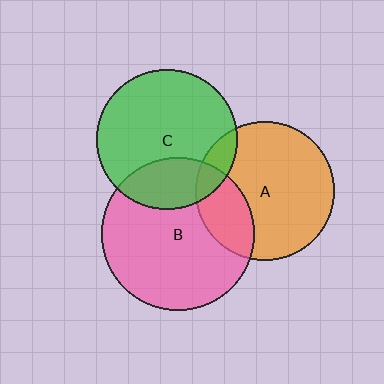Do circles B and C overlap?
Yes.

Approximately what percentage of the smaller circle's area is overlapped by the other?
Approximately 25%.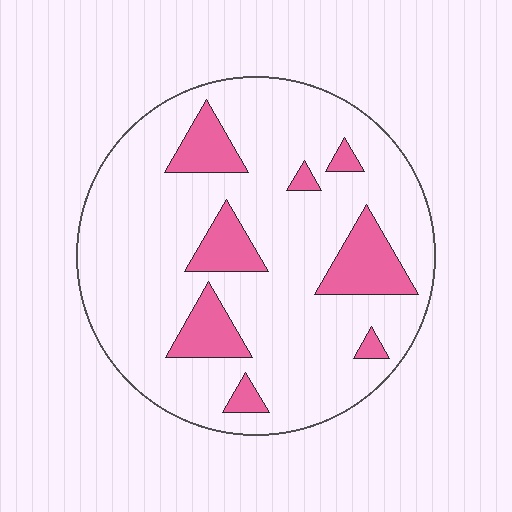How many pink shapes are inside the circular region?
8.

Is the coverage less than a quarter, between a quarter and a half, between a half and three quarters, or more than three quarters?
Less than a quarter.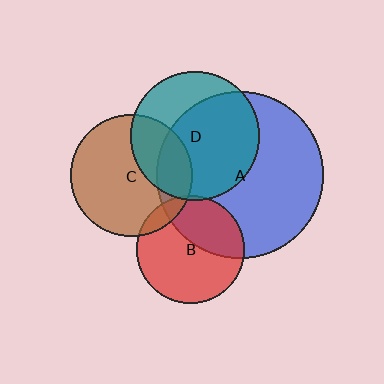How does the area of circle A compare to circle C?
Approximately 1.9 times.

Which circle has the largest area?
Circle A (blue).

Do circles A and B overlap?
Yes.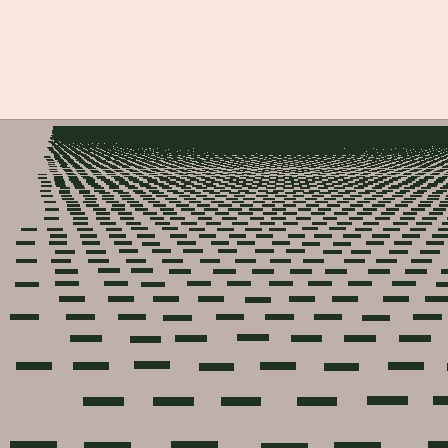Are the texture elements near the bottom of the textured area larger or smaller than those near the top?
Larger. Near the bottom, elements are closer to the viewer and appear at a bigger on-screen size.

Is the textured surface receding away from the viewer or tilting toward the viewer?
The surface is receding away from the viewer. Texture elements get smaller and denser toward the top.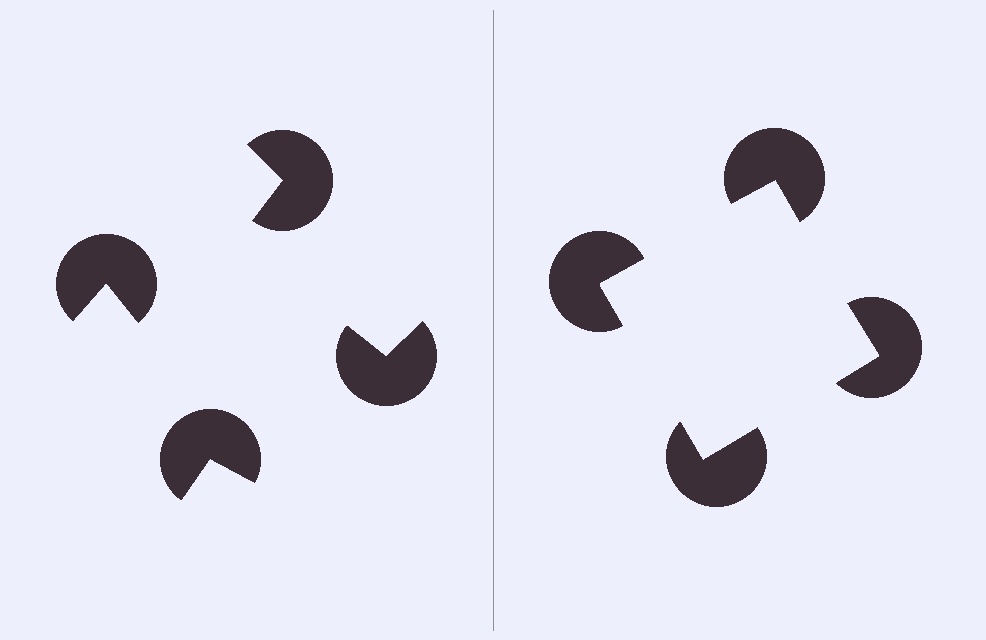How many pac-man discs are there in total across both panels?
8 — 4 on each side.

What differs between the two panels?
The pac-man discs are positioned identically on both sides; only the wedge orientations differ. On the right they align to a square; on the left they are misaligned.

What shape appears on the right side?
An illusory square.